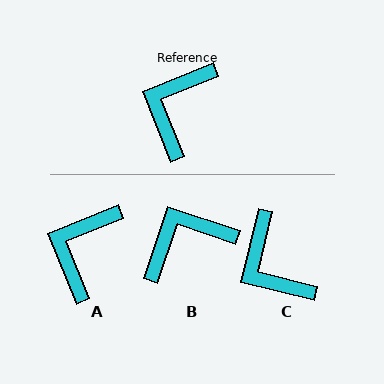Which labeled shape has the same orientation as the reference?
A.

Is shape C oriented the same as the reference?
No, it is off by about 54 degrees.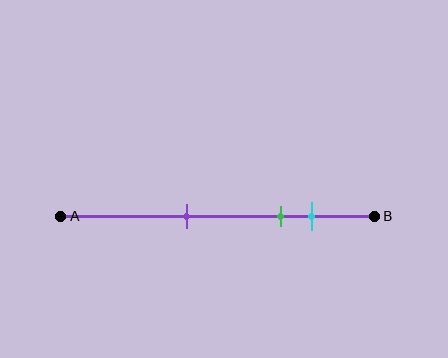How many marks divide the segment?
There are 3 marks dividing the segment.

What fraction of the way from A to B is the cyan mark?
The cyan mark is approximately 80% (0.8) of the way from A to B.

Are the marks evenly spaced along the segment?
No, the marks are not evenly spaced.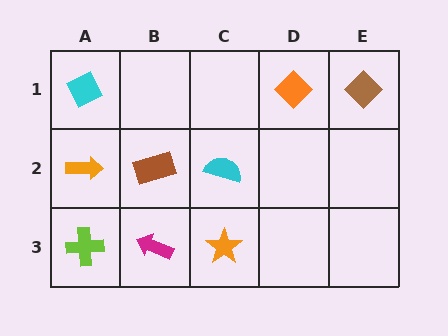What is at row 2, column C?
A cyan semicircle.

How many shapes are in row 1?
3 shapes.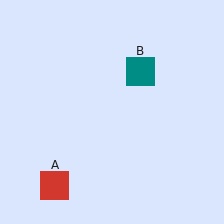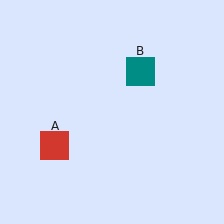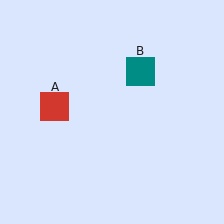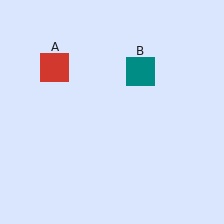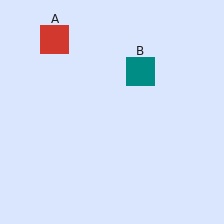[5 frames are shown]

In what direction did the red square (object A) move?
The red square (object A) moved up.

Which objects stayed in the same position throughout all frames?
Teal square (object B) remained stationary.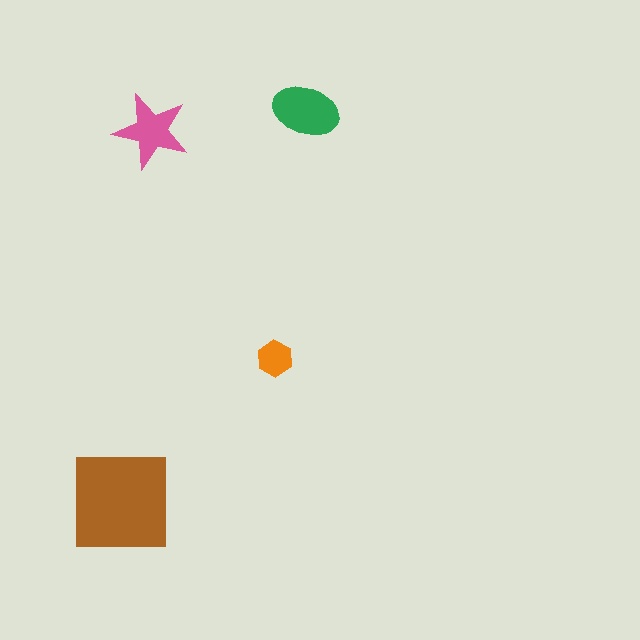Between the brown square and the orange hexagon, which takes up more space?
The brown square.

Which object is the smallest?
The orange hexagon.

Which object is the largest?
The brown square.